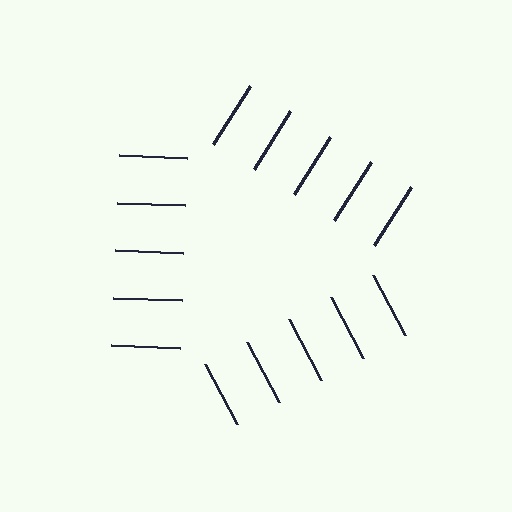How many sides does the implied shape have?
3 sides — the line-ends trace a triangle.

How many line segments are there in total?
15 — 5 along each of the 3 edges.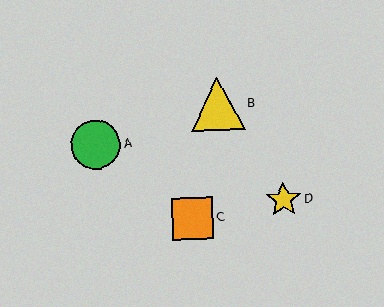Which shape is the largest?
The yellow triangle (labeled B) is the largest.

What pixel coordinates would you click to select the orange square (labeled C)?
Click at (193, 219) to select the orange square C.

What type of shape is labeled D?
Shape D is a yellow star.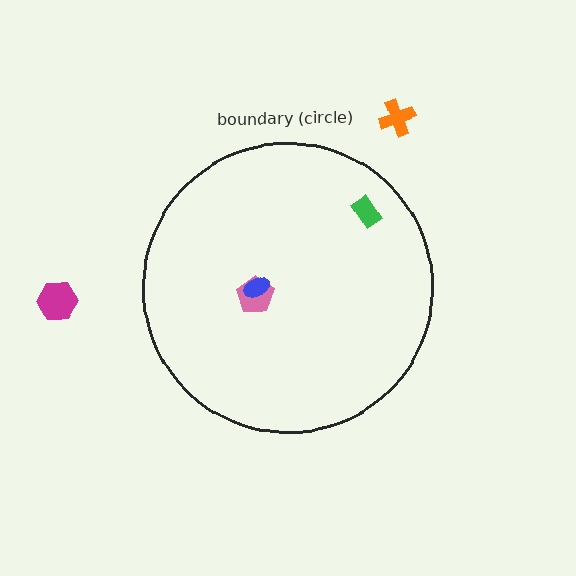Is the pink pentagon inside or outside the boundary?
Inside.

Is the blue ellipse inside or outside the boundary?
Inside.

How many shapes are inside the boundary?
3 inside, 2 outside.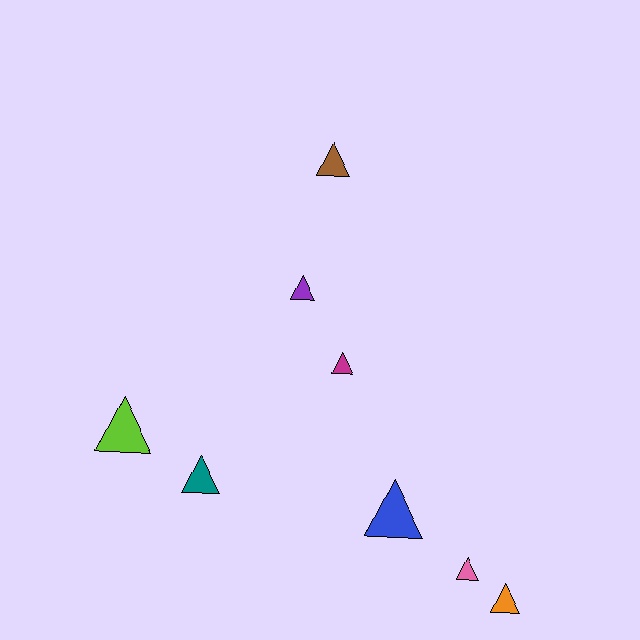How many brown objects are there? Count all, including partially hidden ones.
There is 1 brown object.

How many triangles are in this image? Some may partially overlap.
There are 8 triangles.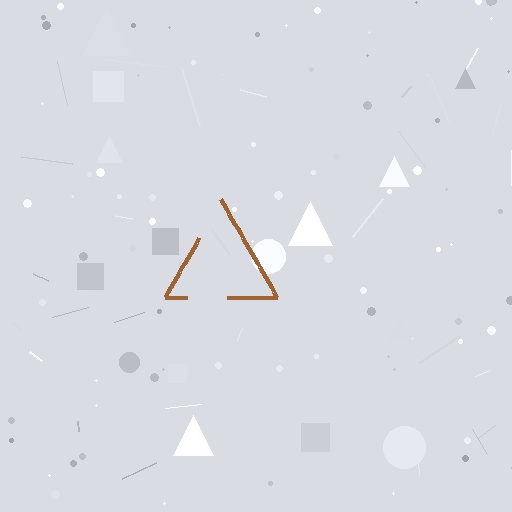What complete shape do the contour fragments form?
The contour fragments form a triangle.